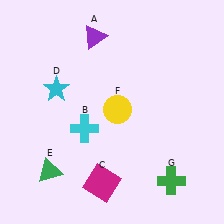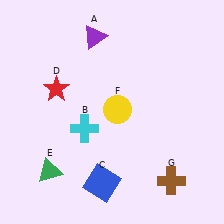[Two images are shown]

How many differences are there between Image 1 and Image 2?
There are 3 differences between the two images.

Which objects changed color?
C changed from magenta to blue. D changed from cyan to red. G changed from green to brown.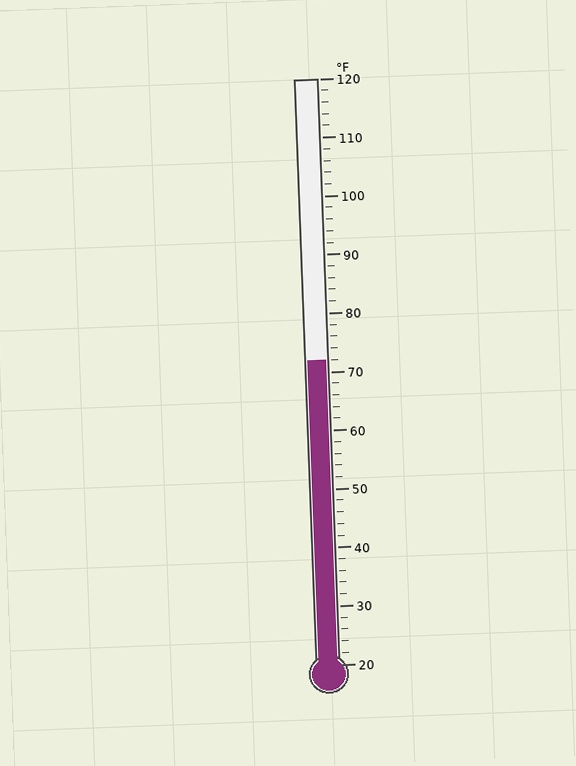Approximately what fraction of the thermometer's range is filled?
The thermometer is filled to approximately 50% of its range.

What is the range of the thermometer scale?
The thermometer scale ranges from 20°F to 120°F.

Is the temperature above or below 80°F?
The temperature is below 80°F.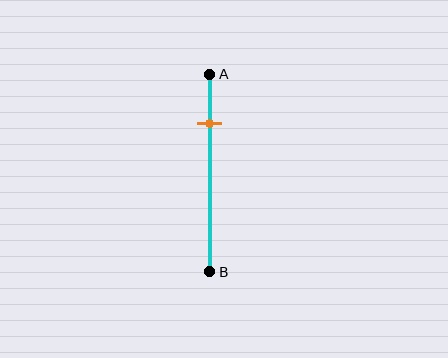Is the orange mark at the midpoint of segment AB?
No, the mark is at about 25% from A, not at the 50% midpoint.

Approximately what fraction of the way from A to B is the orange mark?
The orange mark is approximately 25% of the way from A to B.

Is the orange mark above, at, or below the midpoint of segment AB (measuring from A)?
The orange mark is above the midpoint of segment AB.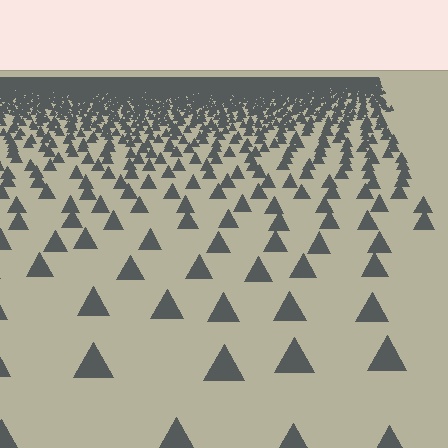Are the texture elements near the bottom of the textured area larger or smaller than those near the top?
Larger. Near the bottom, elements are closer to the viewer and appear at a bigger on-screen size.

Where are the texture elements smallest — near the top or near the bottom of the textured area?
Near the top.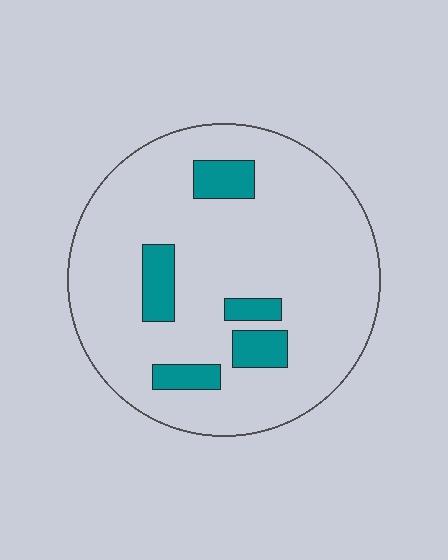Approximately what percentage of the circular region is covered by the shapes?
Approximately 15%.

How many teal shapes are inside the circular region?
5.